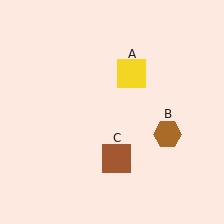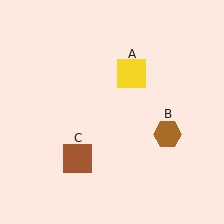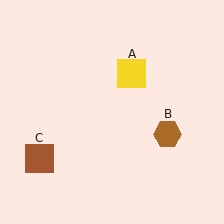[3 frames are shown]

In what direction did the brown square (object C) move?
The brown square (object C) moved left.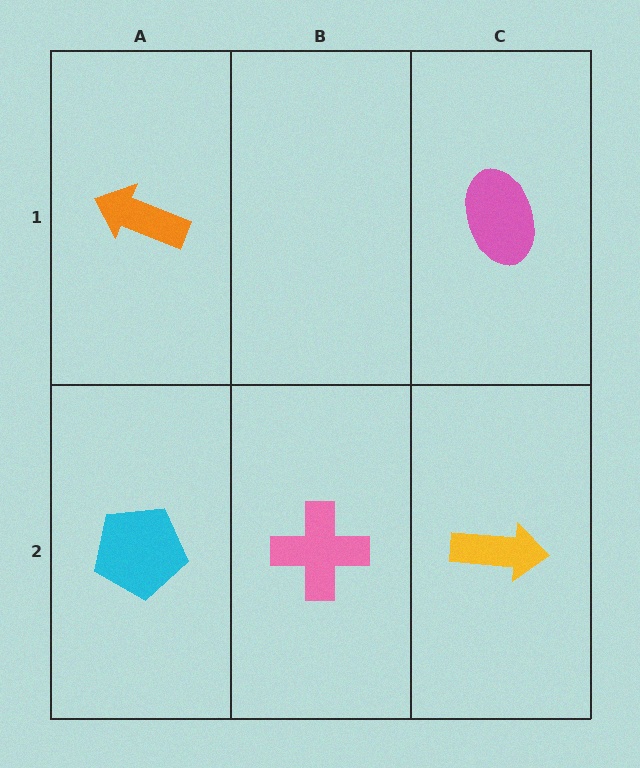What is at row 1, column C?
A pink ellipse.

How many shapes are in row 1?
2 shapes.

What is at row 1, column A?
An orange arrow.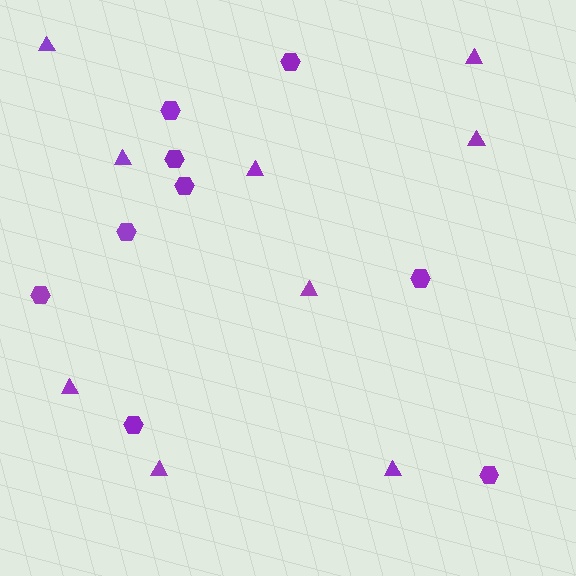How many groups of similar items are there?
There are 2 groups: one group of hexagons (9) and one group of triangles (9).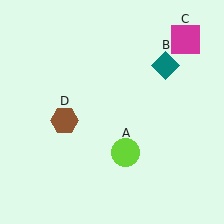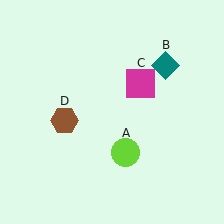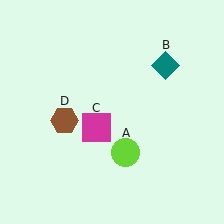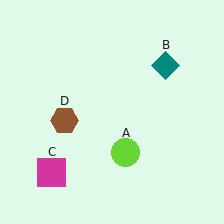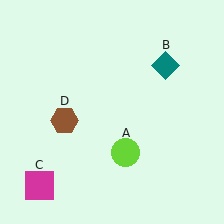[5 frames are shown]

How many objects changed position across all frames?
1 object changed position: magenta square (object C).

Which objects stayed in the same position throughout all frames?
Lime circle (object A) and teal diamond (object B) and brown hexagon (object D) remained stationary.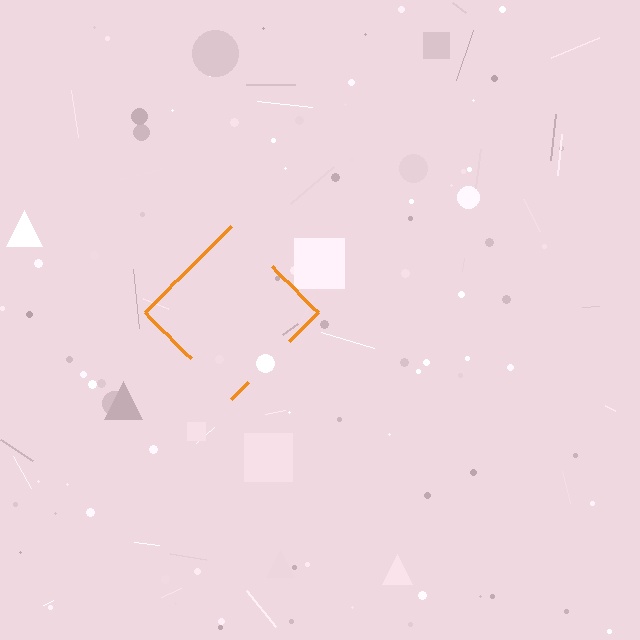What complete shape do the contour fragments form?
The contour fragments form a diamond.